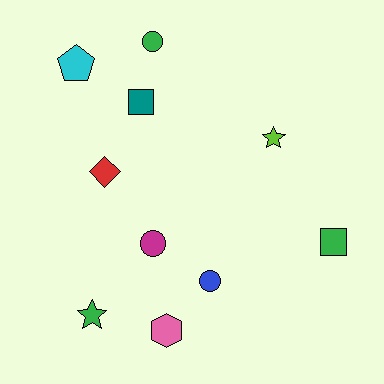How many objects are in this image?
There are 10 objects.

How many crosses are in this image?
There are no crosses.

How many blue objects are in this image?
There is 1 blue object.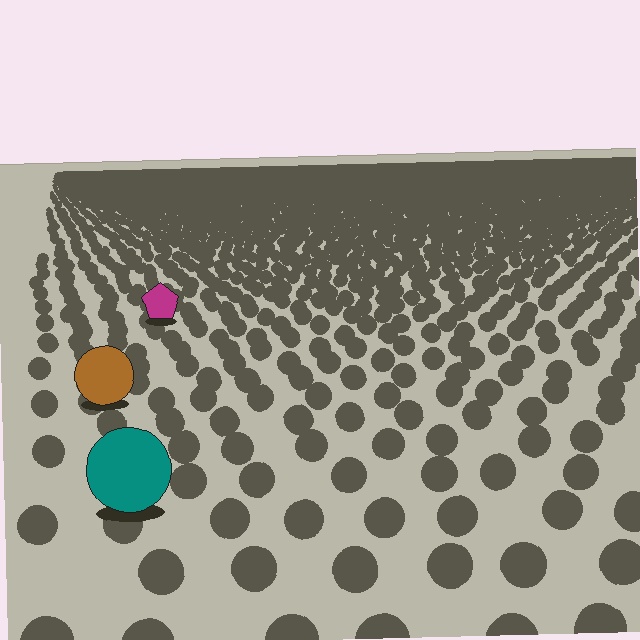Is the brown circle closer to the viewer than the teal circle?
No. The teal circle is closer — you can tell from the texture gradient: the ground texture is coarser near it.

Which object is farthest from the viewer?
The magenta pentagon is farthest from the viewer. It appears smaller and the ground texture around it is denser.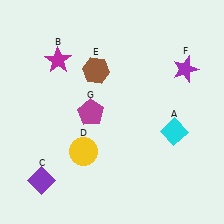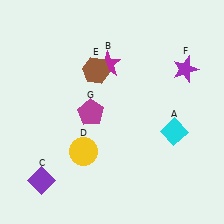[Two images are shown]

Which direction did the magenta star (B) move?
The magenta star (B) moved right.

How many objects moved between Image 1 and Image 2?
1 object moved between the two images.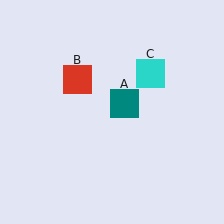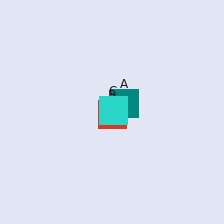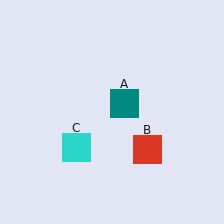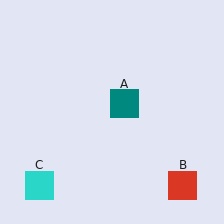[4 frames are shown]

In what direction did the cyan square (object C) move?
The cyan square (object C) moved down and to the left.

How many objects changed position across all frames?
2 objects changed position: red square (object B), cyan square (object C).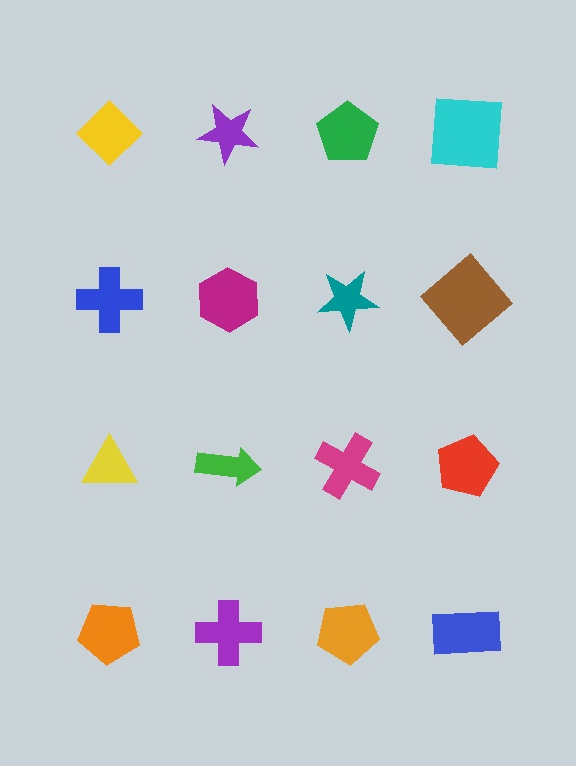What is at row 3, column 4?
A red pentagon.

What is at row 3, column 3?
A magenta cross.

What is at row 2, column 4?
A brown diamond.